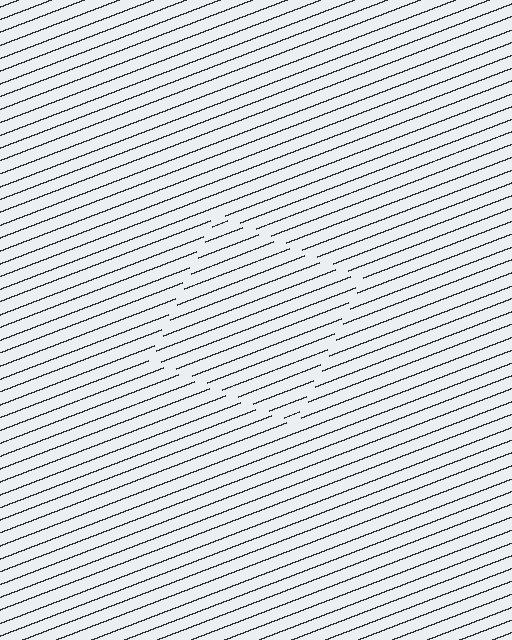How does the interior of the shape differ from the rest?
The interior of the shape contains the same grating, shifted by half a period — the contour is defined by the phase discontinuity where line-ends from the inner and outer gratings abut.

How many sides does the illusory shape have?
4 sides — the line-ends trace a square.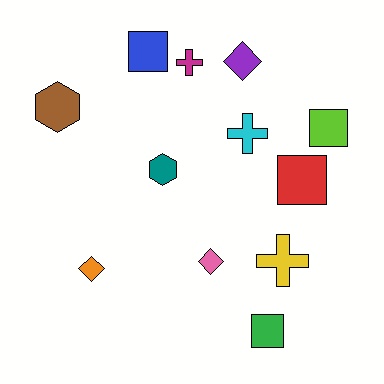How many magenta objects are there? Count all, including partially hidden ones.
There is 1 magenta object.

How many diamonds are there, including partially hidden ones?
There are 3 diamonds.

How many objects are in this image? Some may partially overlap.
There are 12 objects.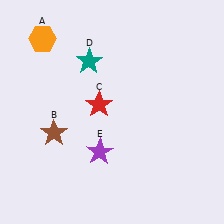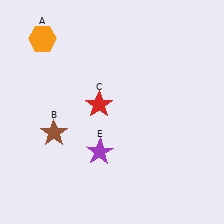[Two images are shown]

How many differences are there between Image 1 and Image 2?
There is 1 difference between the two images.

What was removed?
The teal star (D) was removed in Image 2.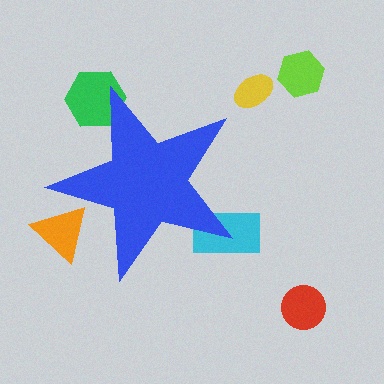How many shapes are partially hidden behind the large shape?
3 shapes are partially hidden.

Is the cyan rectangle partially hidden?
Yes, the cyan rectangle is partially hidden behind the blue star.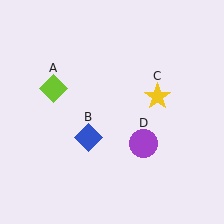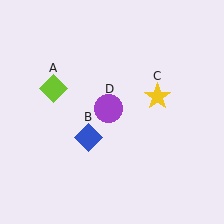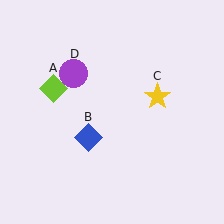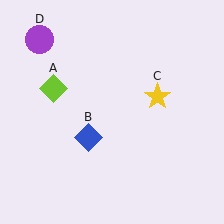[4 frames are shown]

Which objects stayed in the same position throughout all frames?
Lime diamond (object A) and blue diamond (object B) and yellow star (object C) remained stationary.